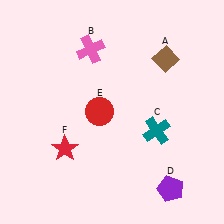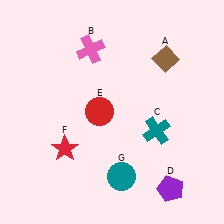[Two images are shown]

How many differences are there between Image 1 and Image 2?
There is 1 difference between the two images.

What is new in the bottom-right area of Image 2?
A teal circle (G) was added in the bottom-right area of Image 2.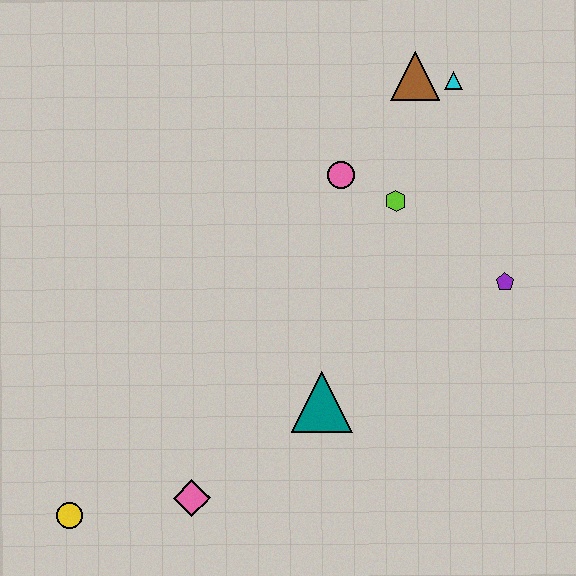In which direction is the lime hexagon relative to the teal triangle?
The lime hexagon is above the teal triangle.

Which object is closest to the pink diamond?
The yellow circle is closest to the pink diamond.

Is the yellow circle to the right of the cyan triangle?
No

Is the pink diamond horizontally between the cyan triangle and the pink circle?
No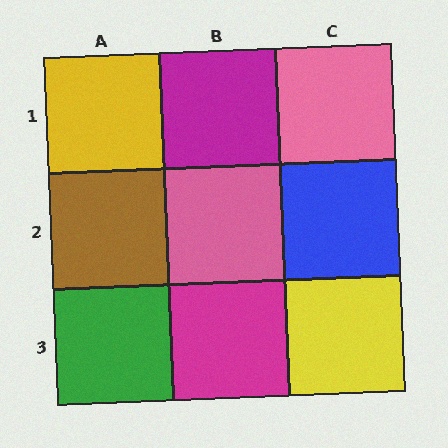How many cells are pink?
2 cells are pink.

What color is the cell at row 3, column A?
Green.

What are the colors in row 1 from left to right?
Yellow, magenta, pink.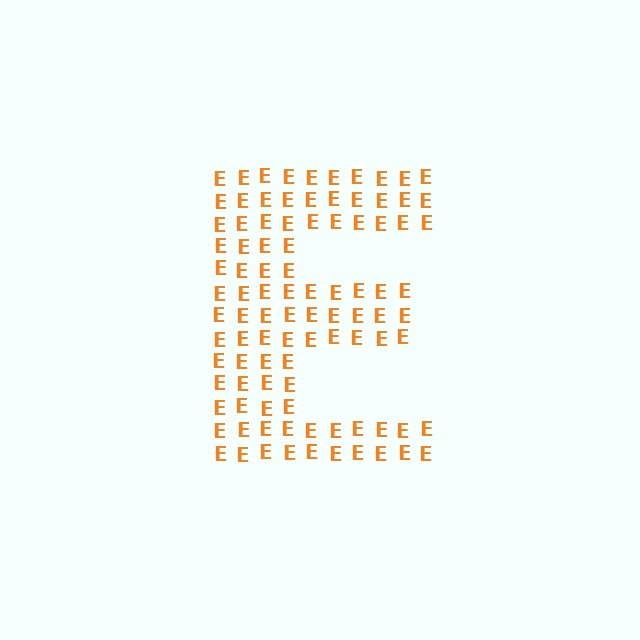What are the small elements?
The small elements are letter E's.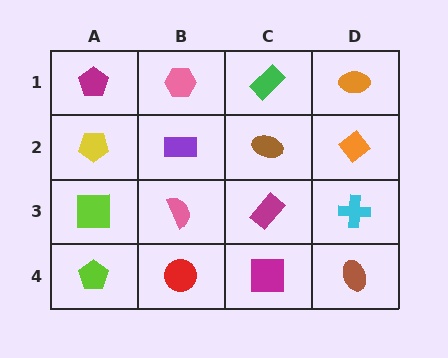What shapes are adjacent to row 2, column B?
A pink hexagon (row 1, column B), a pink semicircle (row 3, column B), a yellow pentagon (row 2, column A), a brown ellipse (row 2, column C).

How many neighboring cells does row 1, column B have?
3.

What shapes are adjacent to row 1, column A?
A yellow pentagon (row 2, column A), a pink hexagon (row 1, column B).